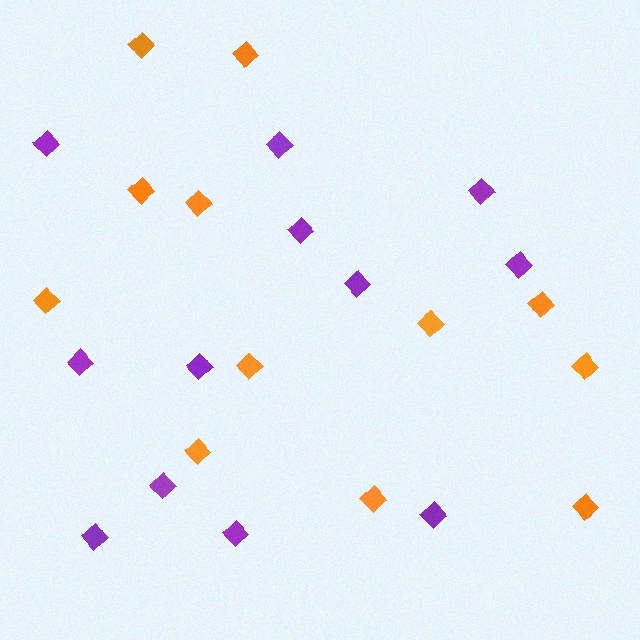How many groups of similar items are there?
There are 2 groups: one group of purple diamonds (12) and one group of orange diamonds (12).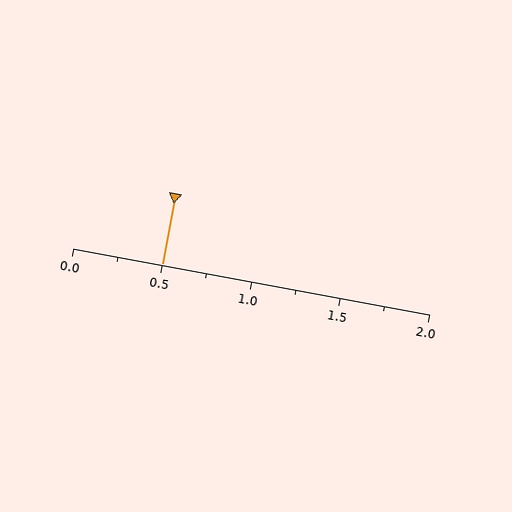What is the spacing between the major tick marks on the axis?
The major ticks are spaced 0.5 apart.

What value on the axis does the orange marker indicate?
The marker indicates approximately 0.5.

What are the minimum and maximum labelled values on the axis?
The axis runs from 0.0 to 2.0.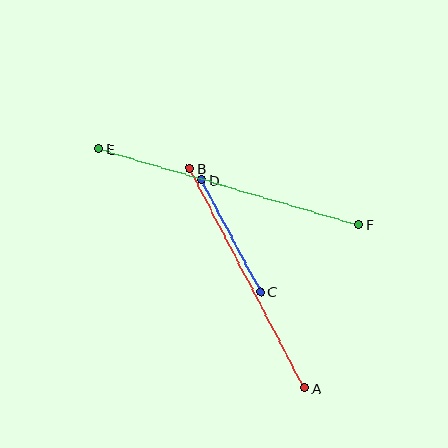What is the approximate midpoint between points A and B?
The midpoint is at approximately (247, 278) pixels.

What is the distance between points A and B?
The distance is approximately 248 pixels.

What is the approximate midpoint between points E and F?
The midpoint is at approximately (229, 187) pixels.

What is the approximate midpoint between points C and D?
The midpoint is at approximately (231, 236) pixels.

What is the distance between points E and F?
The distance is approximately 271 pixels.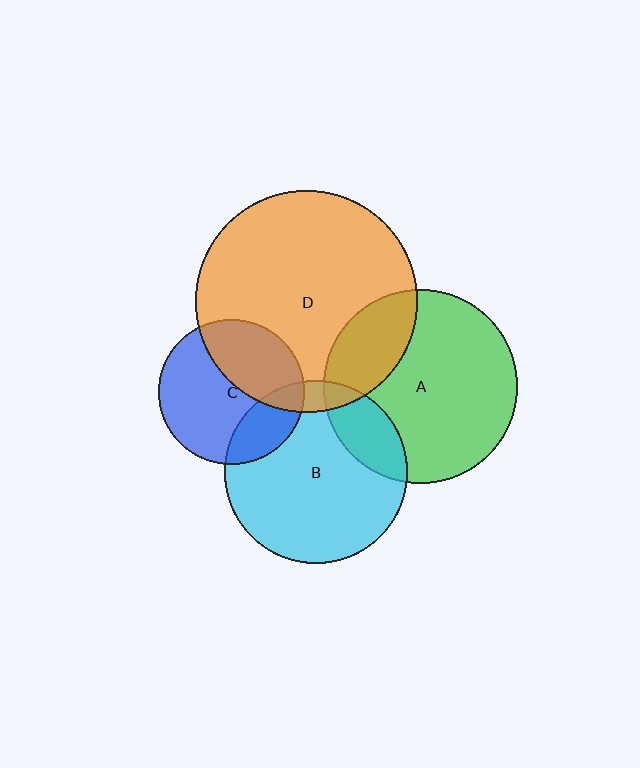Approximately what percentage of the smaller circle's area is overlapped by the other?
Approximately 25%.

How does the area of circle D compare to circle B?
Approximately 1.5 times.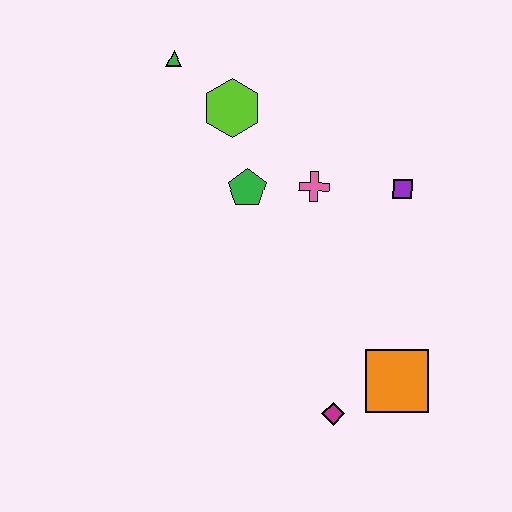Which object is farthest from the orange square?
The green triangle is farthest from the orange square.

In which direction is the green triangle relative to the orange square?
The green triangle is above the orange square.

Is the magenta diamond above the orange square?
No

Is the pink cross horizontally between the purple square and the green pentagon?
Yes